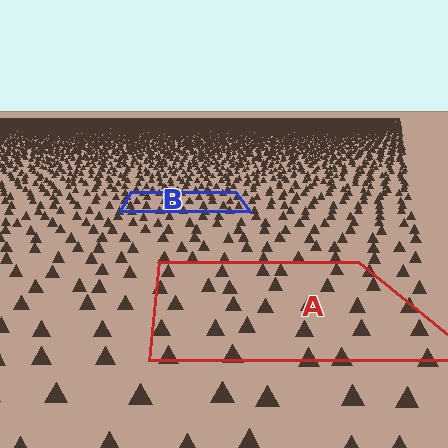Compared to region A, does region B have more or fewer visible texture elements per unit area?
Region B has more texture elements per unit area — they are packed more densely because it is farther away.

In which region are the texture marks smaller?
The texture marks are smaller in region B, because it is farther away.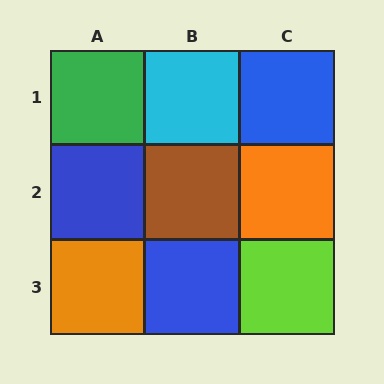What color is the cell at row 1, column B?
Cyan.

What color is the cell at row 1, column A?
Green.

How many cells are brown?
1 cell is brown.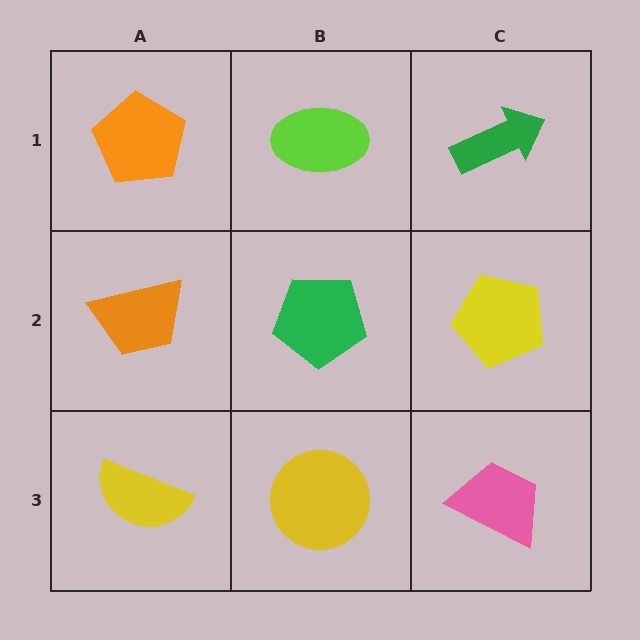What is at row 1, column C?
A green arrow.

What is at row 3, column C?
A pink trapezoid.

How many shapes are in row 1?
3 shapes.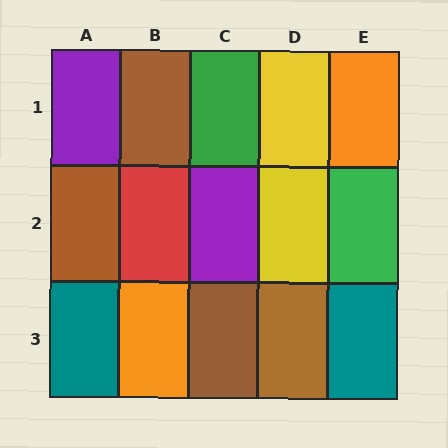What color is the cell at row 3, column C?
Brown.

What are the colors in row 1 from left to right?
Purple, brown, green, yellow, orange.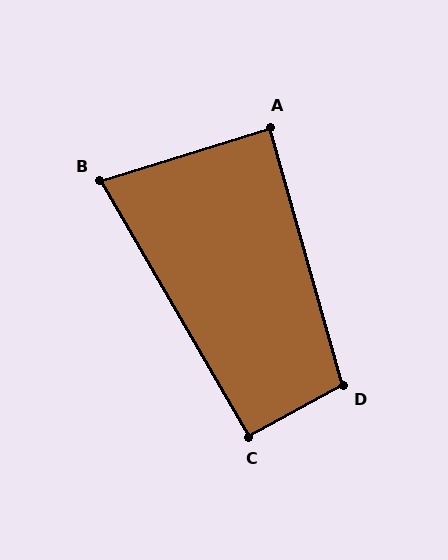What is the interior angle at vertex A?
Approximately 89 degrees (approximately right).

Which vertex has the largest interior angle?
D, at approximately 103 degrees.